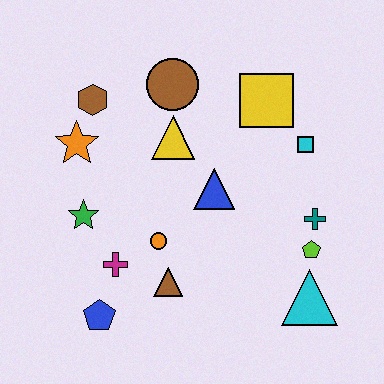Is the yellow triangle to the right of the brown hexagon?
Yes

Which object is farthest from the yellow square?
The blue pentagon is farthest from the yellow square.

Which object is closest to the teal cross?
The lime pentagon is closest to the teal cross.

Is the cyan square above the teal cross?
Yes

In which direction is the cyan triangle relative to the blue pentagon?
The cyan triangle is to the right of the blue pentagon.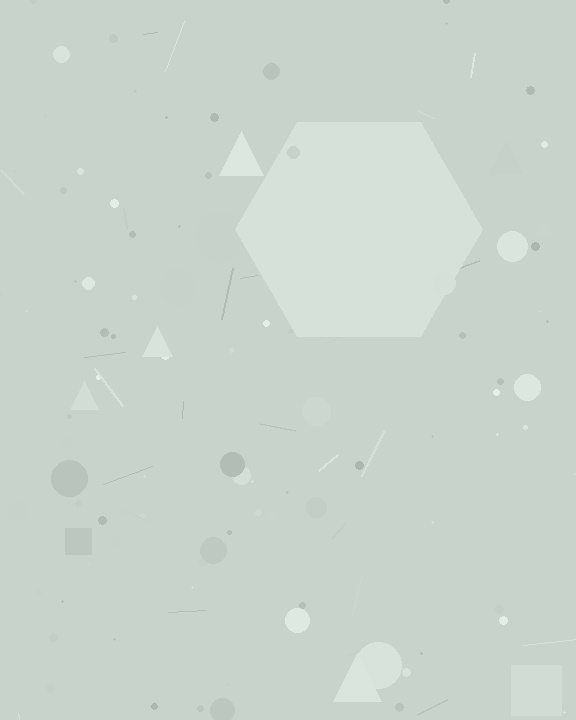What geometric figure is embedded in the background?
A hexagon is embedded in the background.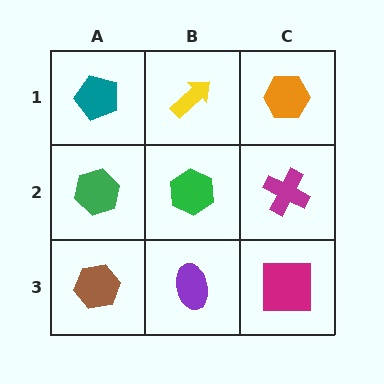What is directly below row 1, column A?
A green hexagon.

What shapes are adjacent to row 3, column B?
A green hexagon (row 2, column B), a brown hexagon (row 3, column A), a magenta square (row 3, column C).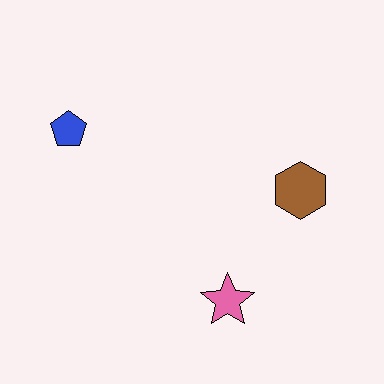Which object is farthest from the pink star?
The blue pentagon is farthest from the pink star.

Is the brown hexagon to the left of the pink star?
No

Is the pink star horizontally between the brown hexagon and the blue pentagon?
Yes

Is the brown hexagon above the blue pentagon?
No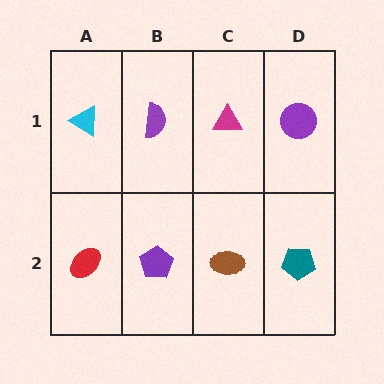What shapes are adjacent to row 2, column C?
A magenta triangle (row 1, column C), a purple pentagon (row 2, column B), a teal pentagon (row 2, column D).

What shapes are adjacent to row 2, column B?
A purple semicircle (row 1, column B), a red ellipse (row 2, column A), a brown ellipse (row 2, column C).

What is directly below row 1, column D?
A teal pentagon.